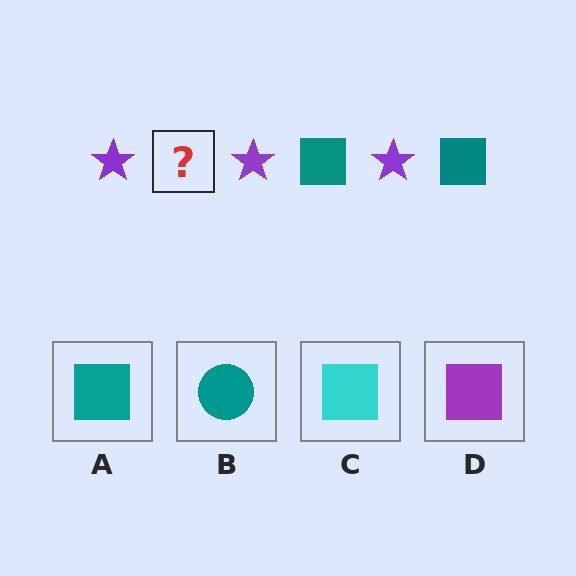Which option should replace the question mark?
Option A.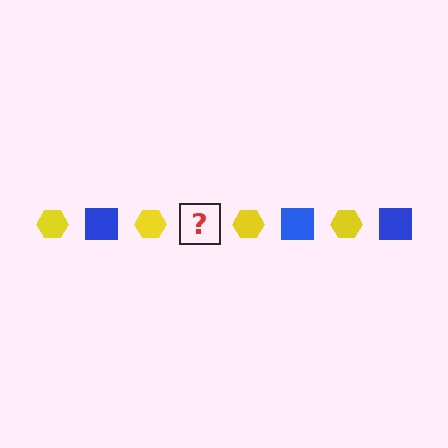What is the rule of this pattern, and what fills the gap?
The rule is that the pattern alternates between yellow hexagon and blue square. The gap should be filled with a blue square.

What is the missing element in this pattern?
The missing element is a blue square.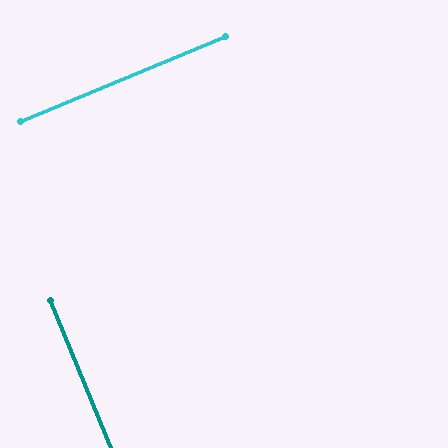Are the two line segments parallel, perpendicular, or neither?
Perpendicular — they meet at approximately 90°.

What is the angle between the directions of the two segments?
Approximately 90 degrees.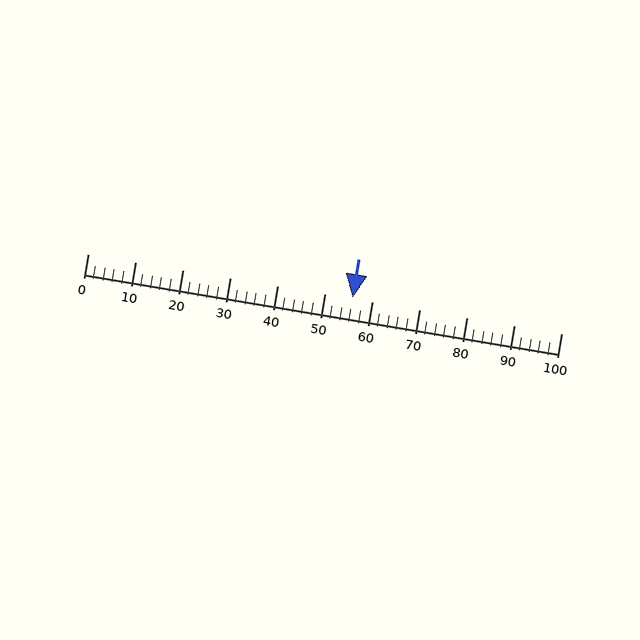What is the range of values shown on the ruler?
The ruler shows values from 0 to 100.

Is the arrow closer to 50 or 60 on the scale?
The arrow is closer to 60.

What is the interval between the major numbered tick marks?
The major tick marks are spaced 10 units apart.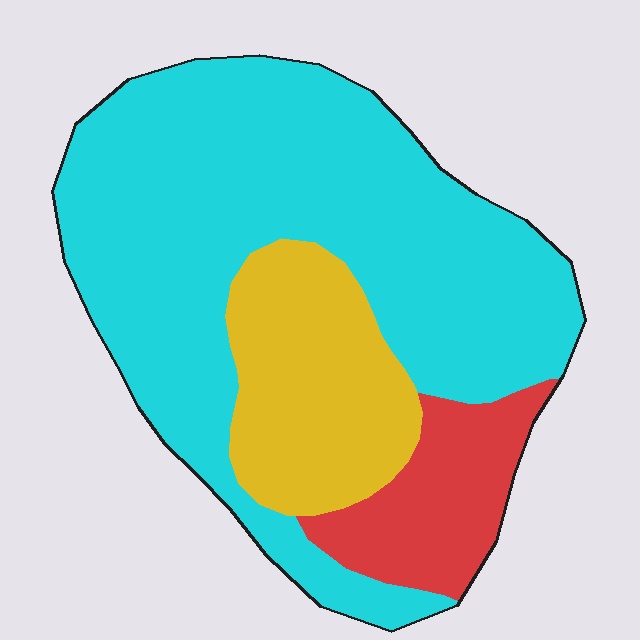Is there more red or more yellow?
Yellow.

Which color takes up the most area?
Cyan, at roughly 65%.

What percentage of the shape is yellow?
Yellow takes up about one fifth (1/5) of the shape.